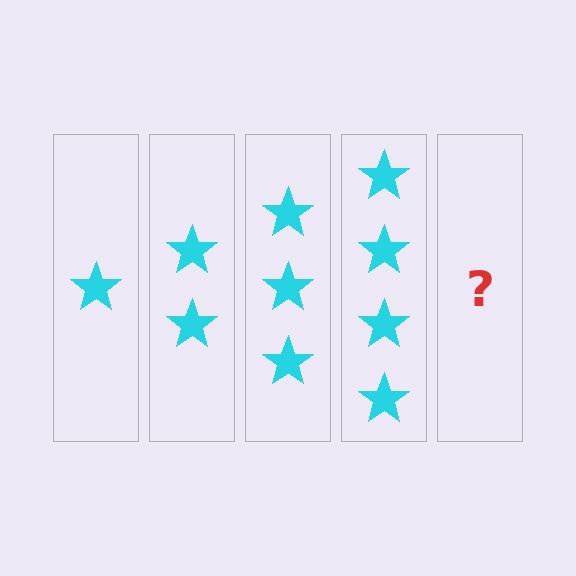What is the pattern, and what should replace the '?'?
The pattern is that each step adds one more star. The '?' should be 5 stars.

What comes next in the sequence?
The next element should be 5 stars.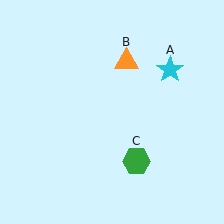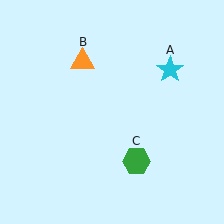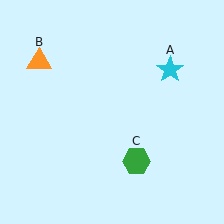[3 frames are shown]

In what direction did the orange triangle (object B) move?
The orange triangle (object B) moved left.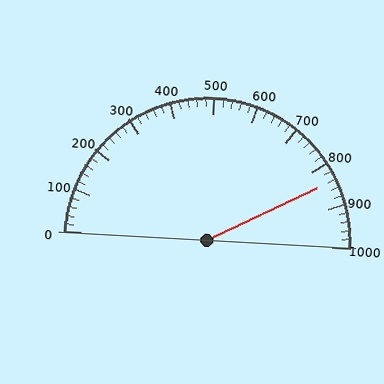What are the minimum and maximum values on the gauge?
The gauge ranges from 0 to 1000.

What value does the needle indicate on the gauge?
The needle indicates approximately 840.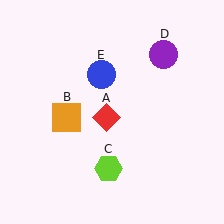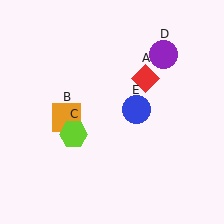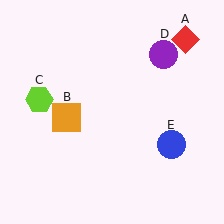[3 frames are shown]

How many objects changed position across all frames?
3 objects changed position: red diamond (object A), lime hexagon (object C), blue circle (object E).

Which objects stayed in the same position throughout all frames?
Orange square (object B) and purple circle (object D) remained stationary.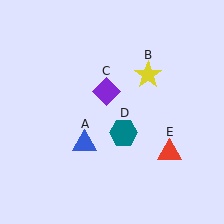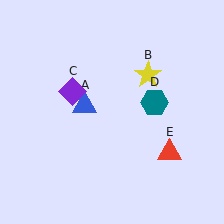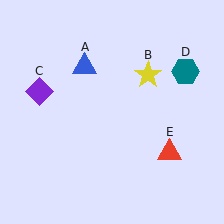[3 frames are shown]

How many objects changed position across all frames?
3 objects changed position: blue triangle (object A), purple diamond (object C), teal hexagon (object D).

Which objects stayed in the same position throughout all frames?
Yellow star (object B) and red triangle (object E) remained stationary.